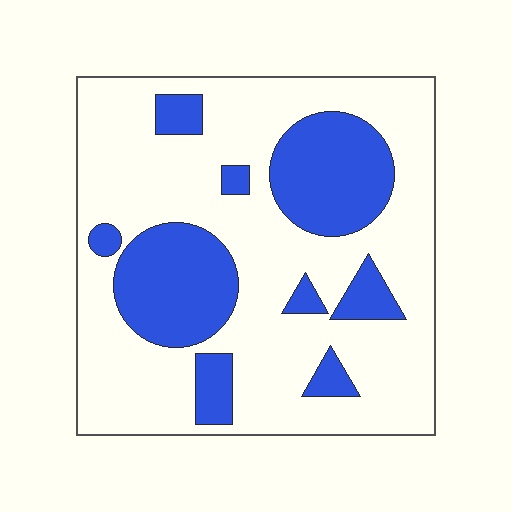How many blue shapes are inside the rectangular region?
9.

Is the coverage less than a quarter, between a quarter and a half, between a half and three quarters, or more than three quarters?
Between a quarter and a half.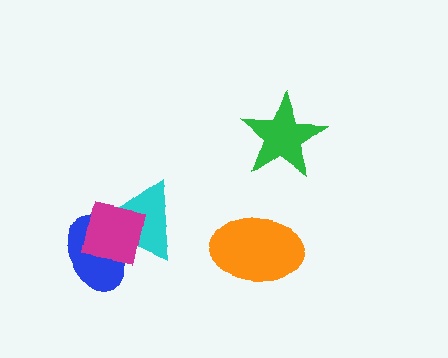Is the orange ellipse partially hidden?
No, no other shape covers it.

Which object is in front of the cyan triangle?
The magenta square is in front of the cyan triangle.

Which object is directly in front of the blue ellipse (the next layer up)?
The cyan triangle is directly in front of the blue ellipse.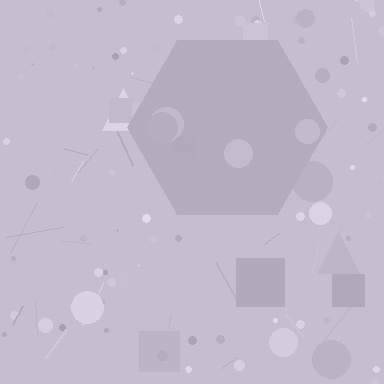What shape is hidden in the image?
A hexagon is hidden in the image.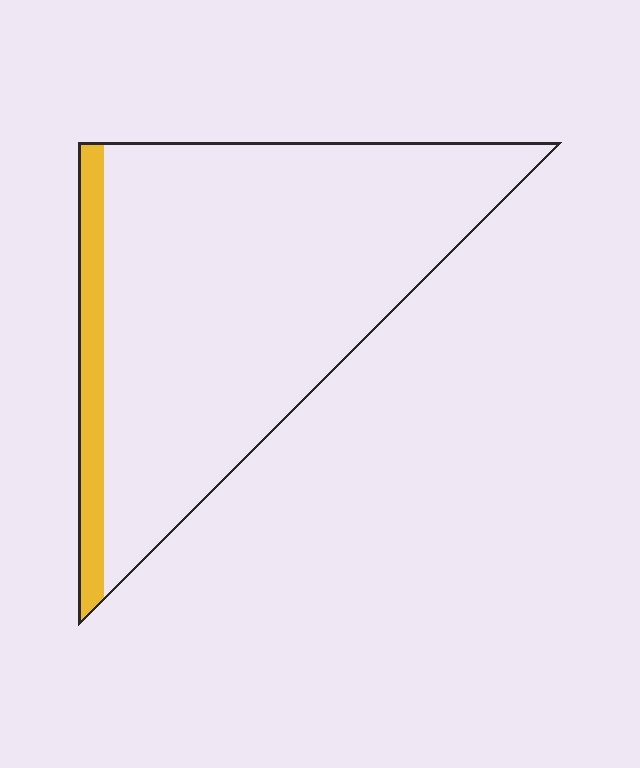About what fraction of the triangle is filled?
About one tenth (1/10).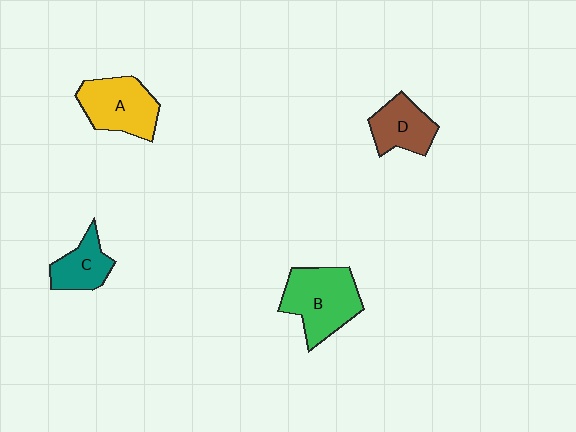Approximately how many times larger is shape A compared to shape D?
Approximately 1.3 times.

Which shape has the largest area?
Shape B (green).